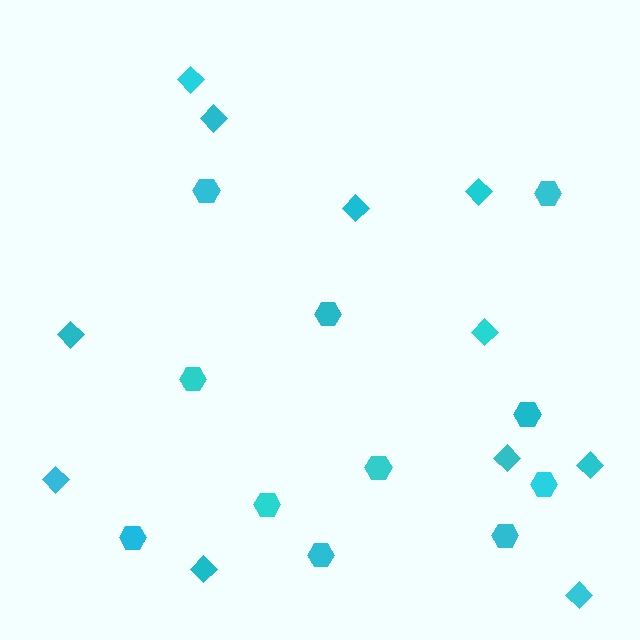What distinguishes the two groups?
There are 2 groups: one group of diamonds (11) and one group of hexagons (11).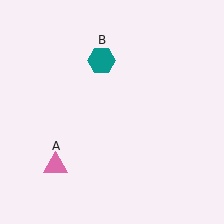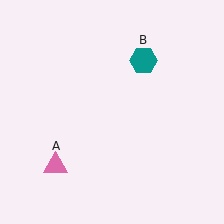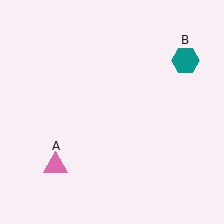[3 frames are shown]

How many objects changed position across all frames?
1 object changed position: teal hexagon (object B).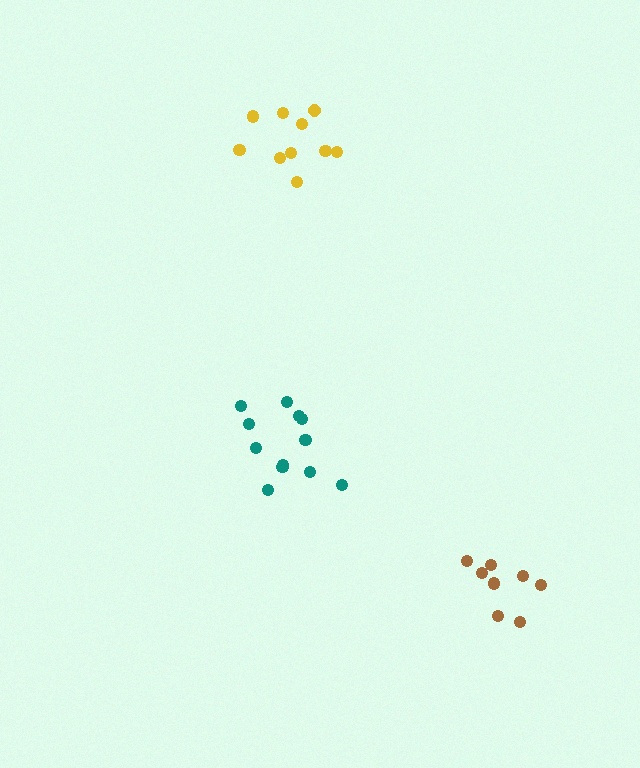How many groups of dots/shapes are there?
There are 3 groups.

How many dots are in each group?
Group 1: 8 dots, Group 2: 12 dots, Group 3: 10 dots (30 total).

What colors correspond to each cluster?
The clusters are colored: brown, teal, yellow.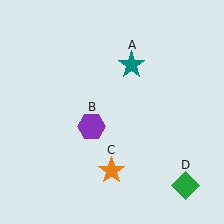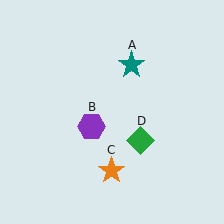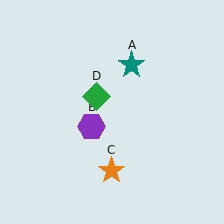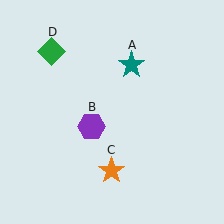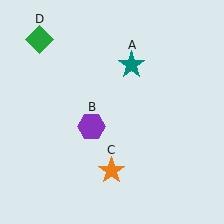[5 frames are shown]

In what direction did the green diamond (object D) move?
The green diamond (object D) moved up and to the left.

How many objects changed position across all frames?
1 object changed position: green diamond (object D).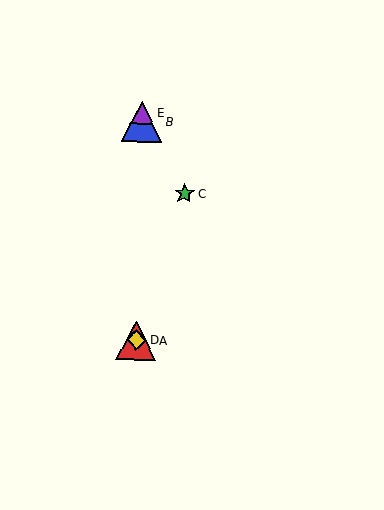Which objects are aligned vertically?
Objects A, B, D, E are aligned vertically.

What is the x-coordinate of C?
Object C is at x≈184.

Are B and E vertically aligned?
Yes, both are at x≈142.